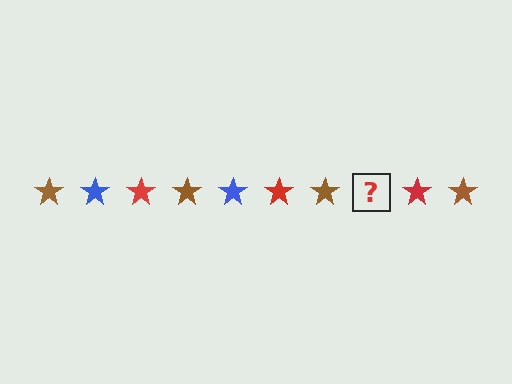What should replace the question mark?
The question mark should be replaced with a blue star.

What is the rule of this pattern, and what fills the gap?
The rule is that the pattern cycles through brown, blue, red stars. The gap should be filled with a blue star.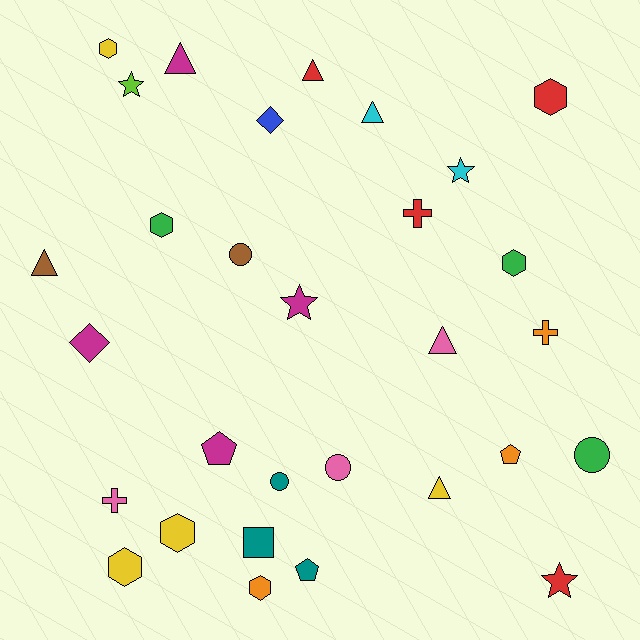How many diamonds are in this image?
There are 2 diamonds.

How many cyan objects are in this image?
There are 2 cyan objects.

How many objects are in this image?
There are 30 objects.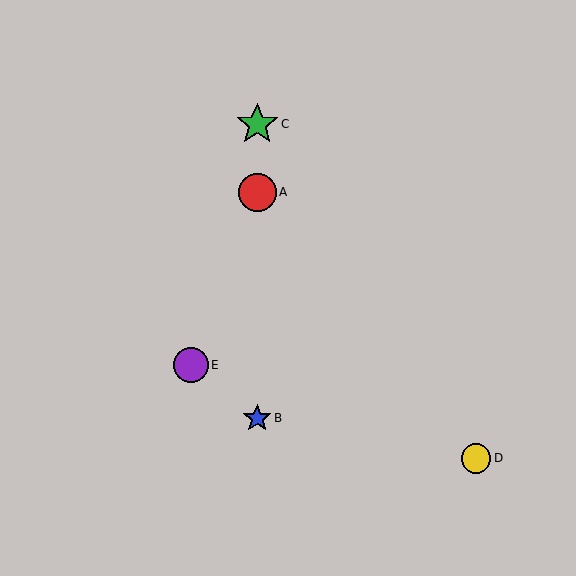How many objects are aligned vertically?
3 objects (A, B, C) are aligned vertically.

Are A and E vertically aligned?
No, A is at x≈257 and E is at x≈191.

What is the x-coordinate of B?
Object B is at x≈257.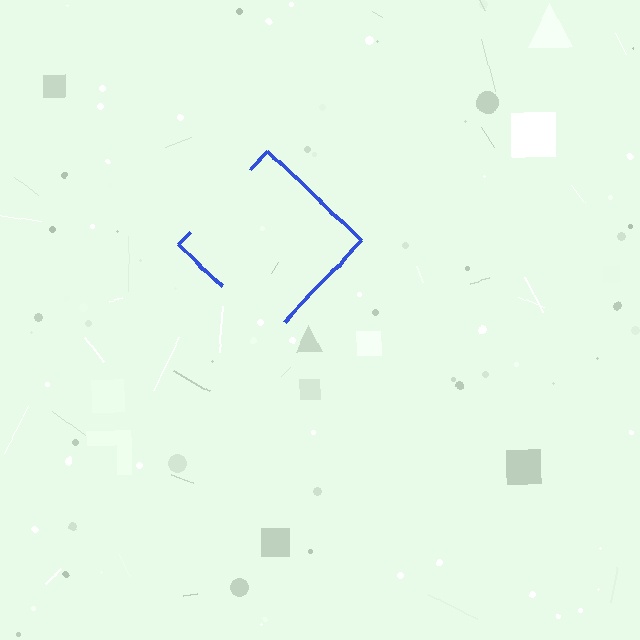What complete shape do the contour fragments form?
The contour fragments form a diamond.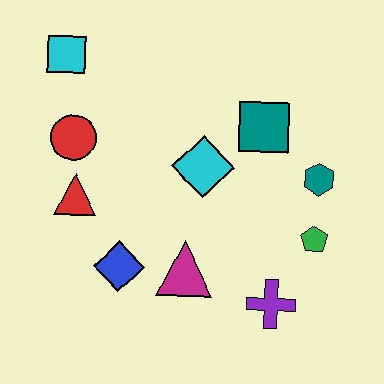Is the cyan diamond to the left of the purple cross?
Yes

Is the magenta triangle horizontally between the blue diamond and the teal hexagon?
Yes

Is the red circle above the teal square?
No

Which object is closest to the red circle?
The red triangle is closest to the red circle.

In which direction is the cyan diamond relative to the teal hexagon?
The cyan diamond is to the left of the teal hexagon.